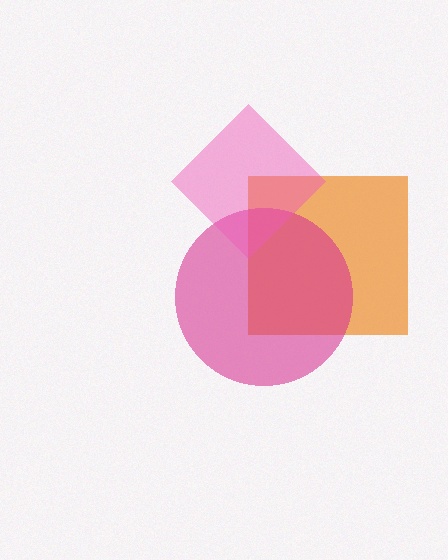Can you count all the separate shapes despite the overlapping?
Yes, there are 3 separate shapes.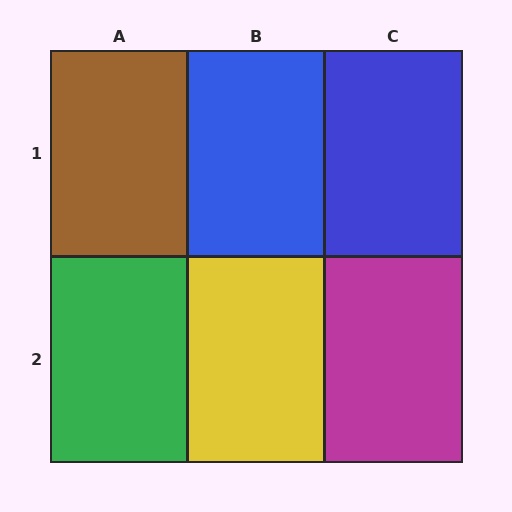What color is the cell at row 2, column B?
Yellow.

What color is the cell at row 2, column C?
Magenta.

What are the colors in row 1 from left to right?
Brown, blue, blue.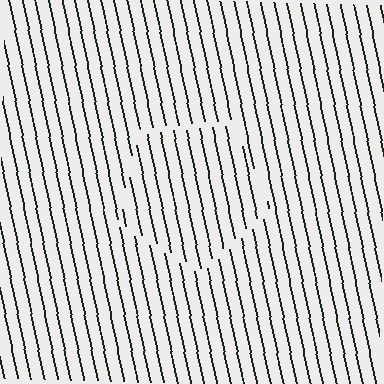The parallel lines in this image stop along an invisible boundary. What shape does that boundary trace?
An illusory pentagon. The interior of the shape contains the same grating, shifted by half a period — the contour is defined by the phase discontinuity where line-ends from the inner and outer gratings abut.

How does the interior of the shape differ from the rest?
The interior of the shape contains the same grating, shifted by half a period — the contour is defined by the phase discontinuity where line-ends from the inner and outer gratings abut.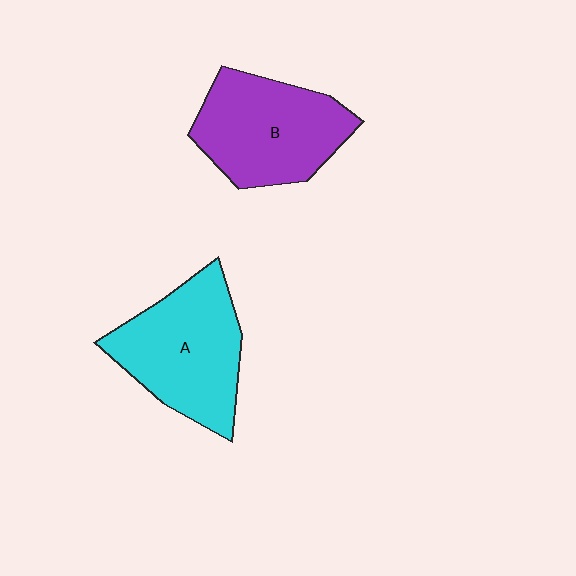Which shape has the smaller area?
Shape B (purple).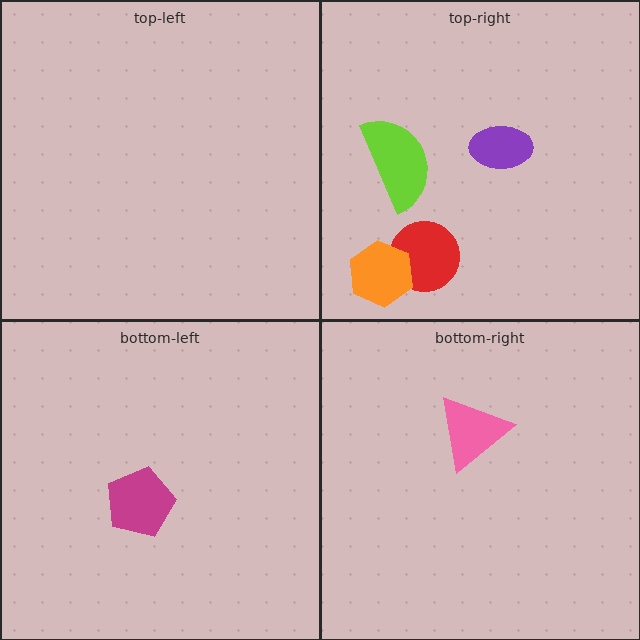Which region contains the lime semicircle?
The top-right region.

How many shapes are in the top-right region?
4.